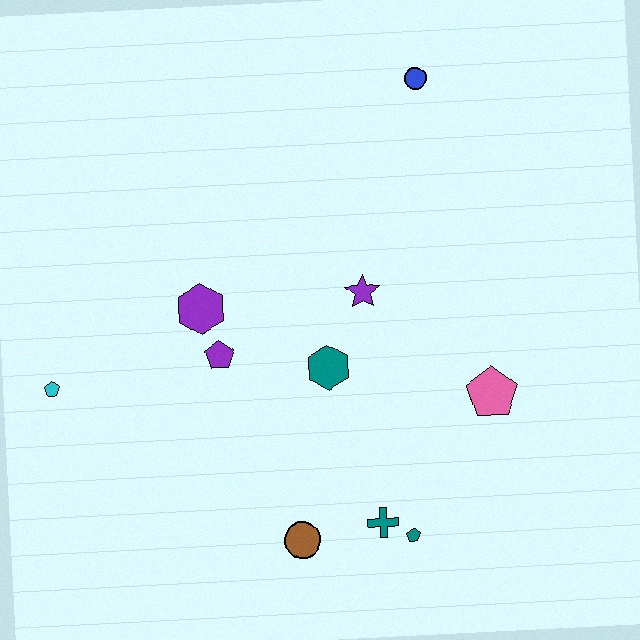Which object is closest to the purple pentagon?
The purple hexagon is closest to the purple pentagon.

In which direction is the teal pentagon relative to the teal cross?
The teal pentagon is to the right of the teal cross.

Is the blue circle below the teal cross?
No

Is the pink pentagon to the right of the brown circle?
Yes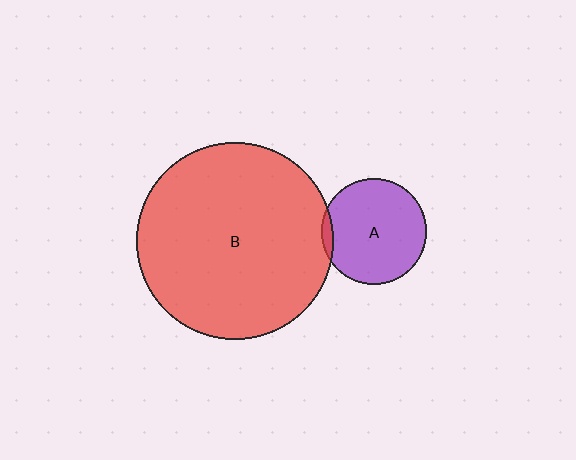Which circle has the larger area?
Circle B (red).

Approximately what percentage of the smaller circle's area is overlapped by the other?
Approximately 5%.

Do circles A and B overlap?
Yes.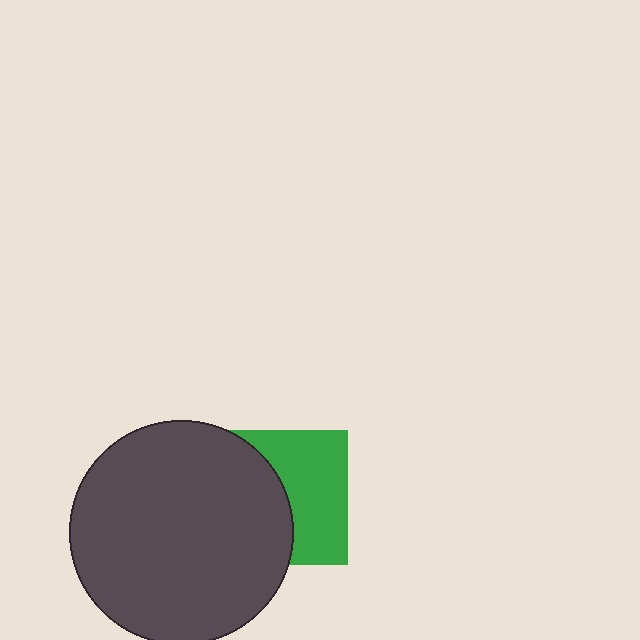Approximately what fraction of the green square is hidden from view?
Roughly 49% of the green square is hidden behind the dark gray circle.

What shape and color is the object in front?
The object in front is a dark gray circle.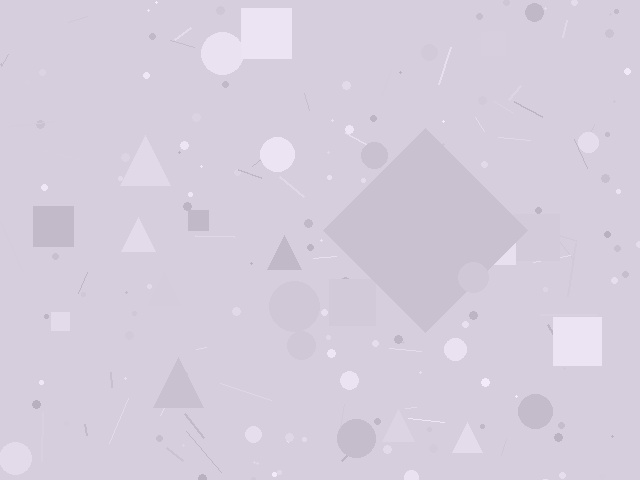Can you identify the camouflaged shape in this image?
The camouflaged shape is a diamond.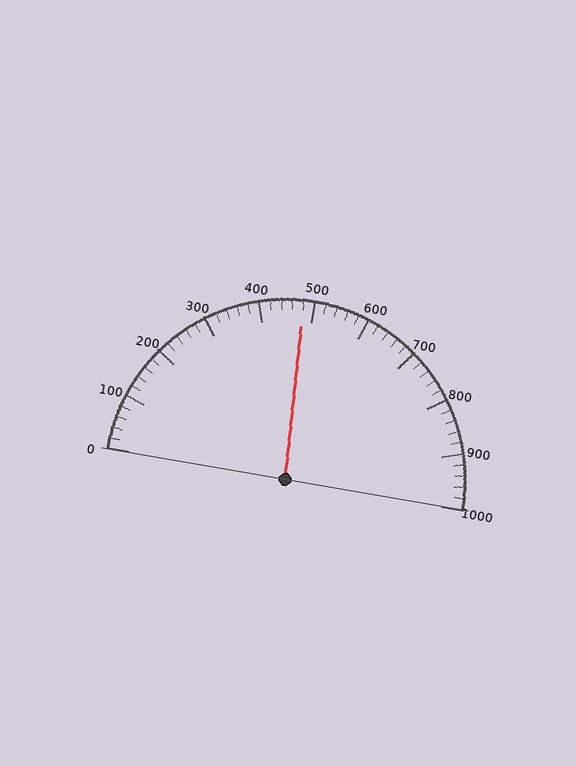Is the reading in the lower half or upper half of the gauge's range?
The reading is in the lower half of the range (0 to 1000).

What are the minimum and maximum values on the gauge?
The gauge ranges from 0 to 1000.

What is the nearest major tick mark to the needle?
The nearest major tick mark is 500.